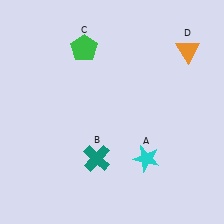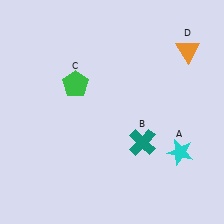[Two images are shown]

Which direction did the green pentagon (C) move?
The green pentagon (C) moved down.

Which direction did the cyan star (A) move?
The cyan star (A) moved right.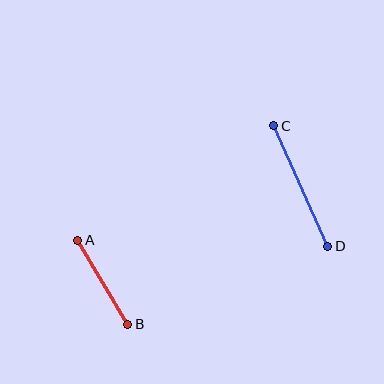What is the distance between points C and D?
The distance is approximately 132 pixels.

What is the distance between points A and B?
The distance is approximately 98 pixels.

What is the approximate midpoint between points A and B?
The midpoint is at approximately (103, 282) pixels.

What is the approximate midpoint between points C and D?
The midpoint is at approximately (301, 186) pixels.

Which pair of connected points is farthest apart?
Points C and D are farthest apart.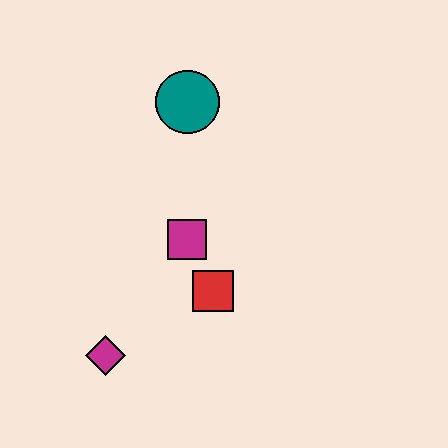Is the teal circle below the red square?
No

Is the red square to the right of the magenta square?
Yes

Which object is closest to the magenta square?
The red square is closest to the magenta square.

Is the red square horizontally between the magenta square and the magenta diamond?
No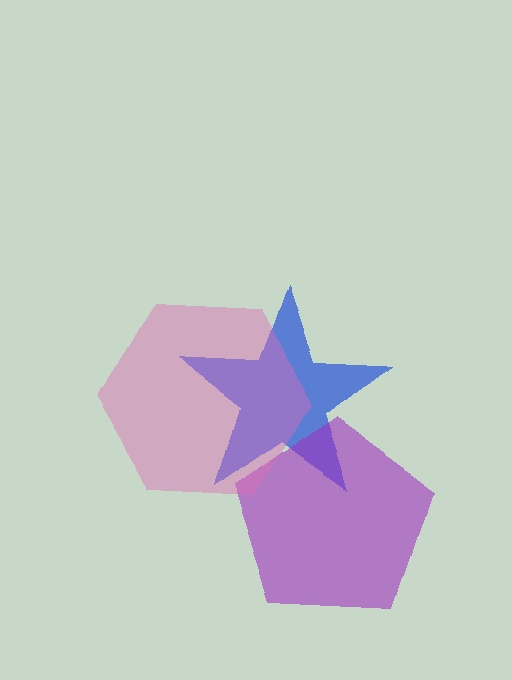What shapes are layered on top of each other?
The layered shapes are: a blue star, a purple pentagon, a pink hexagon.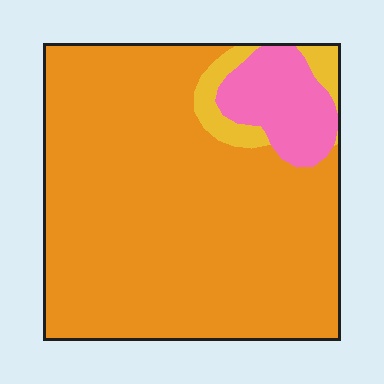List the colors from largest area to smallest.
From largest to smallest: orange, pink, yellow.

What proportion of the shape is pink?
Pink takes up about one tenth (1/10) of the shape.